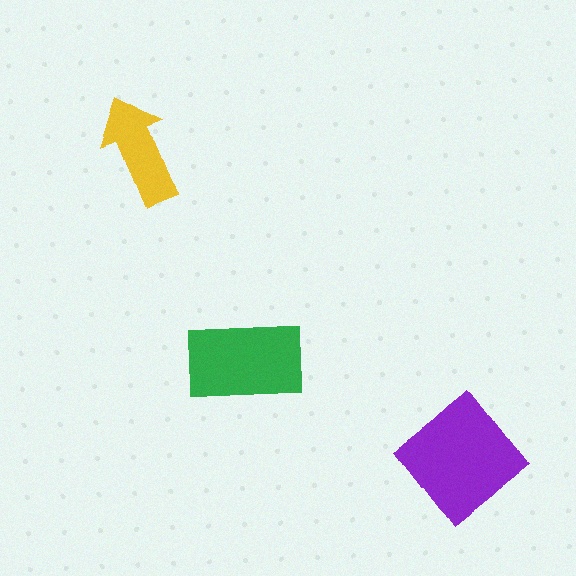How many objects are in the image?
There are 3 objects in the image.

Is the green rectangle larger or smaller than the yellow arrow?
Larger.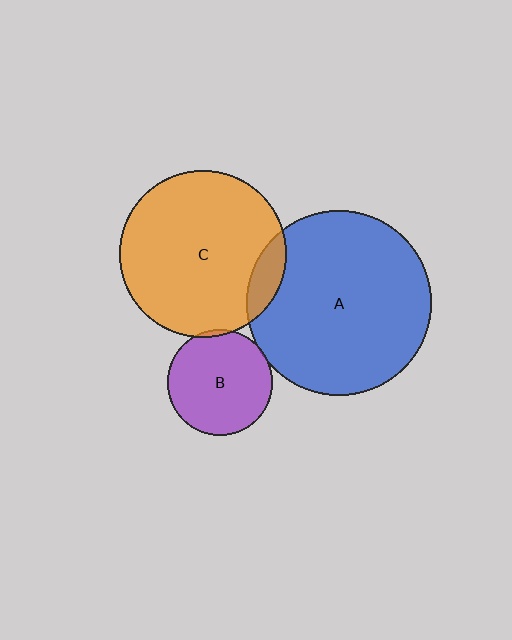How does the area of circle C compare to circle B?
Approximately 2.5 times.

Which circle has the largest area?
Circle A (blue).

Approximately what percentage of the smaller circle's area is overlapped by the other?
Approximately 5%.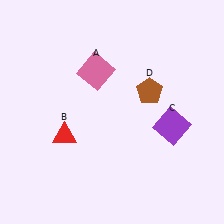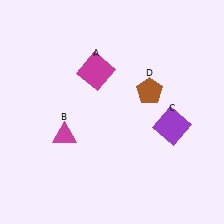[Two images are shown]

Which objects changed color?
A changed from pink to magenta. B changed from red to magenta.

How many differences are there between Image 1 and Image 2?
There are 2 differences between the two images.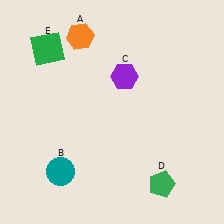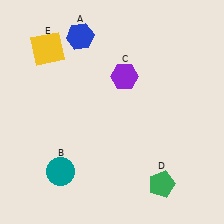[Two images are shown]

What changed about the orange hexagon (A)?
In Image 1, A is orange. In Image 2, it changed to blue.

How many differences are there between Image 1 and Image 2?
There are 2 differences between the two images.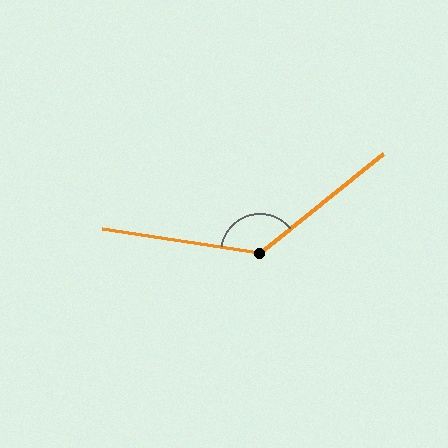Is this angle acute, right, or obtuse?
It is obtuse.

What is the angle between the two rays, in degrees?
Approximately 132 degrees.